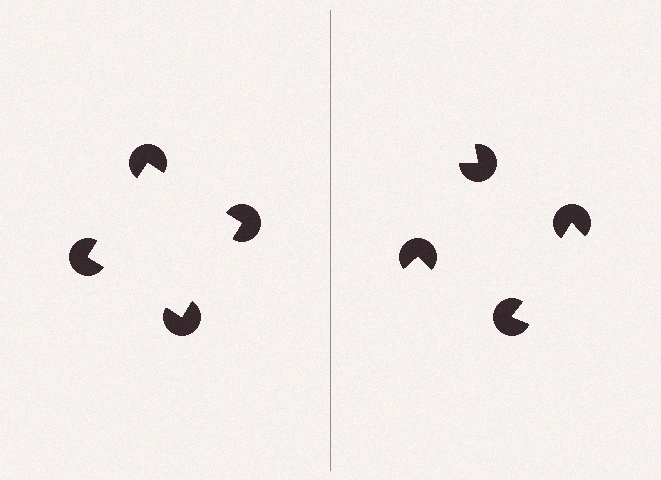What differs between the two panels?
The pac-man discs are positioned identically on both sides; only the wedge orientations differ. On the left they align to a square; on the right they are misaligned.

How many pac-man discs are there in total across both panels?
8 — 4 on each side.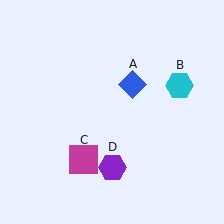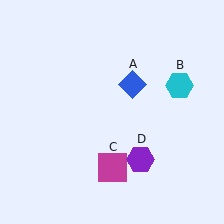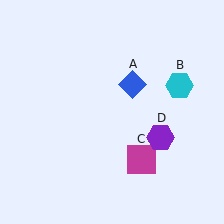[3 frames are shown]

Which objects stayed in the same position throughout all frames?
Blue diamond (object A) and cyan hexagon (object B) remained stationary.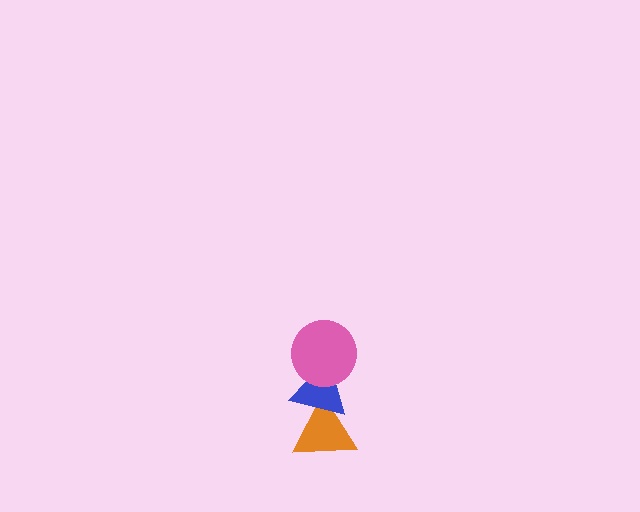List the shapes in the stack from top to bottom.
From top to bottom: the pink circle, the blue triangle, the orange triangle.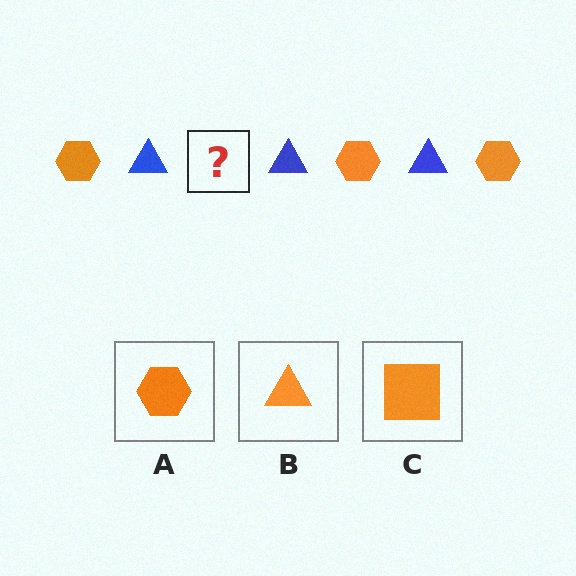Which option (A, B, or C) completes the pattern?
A.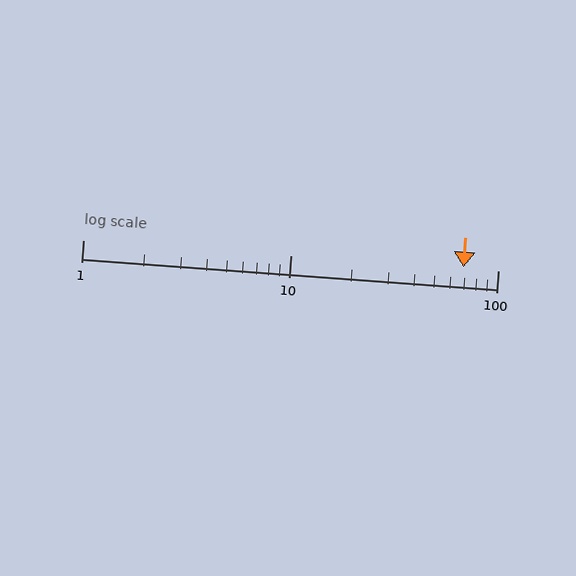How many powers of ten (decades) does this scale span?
The scale spans 2 decades, from 1 to 100.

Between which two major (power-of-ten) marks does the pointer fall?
The pointer is between 10 and 100.